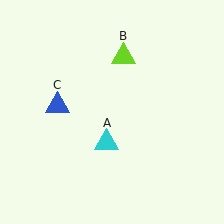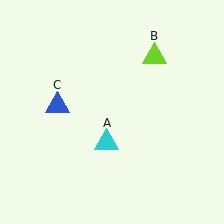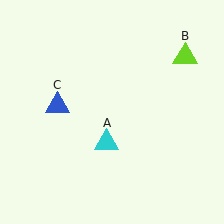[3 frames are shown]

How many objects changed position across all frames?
1 object changed position: lime triangle (object B).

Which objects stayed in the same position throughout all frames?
Cyan triangle (object A) and blue triangle (object C) remained stationary.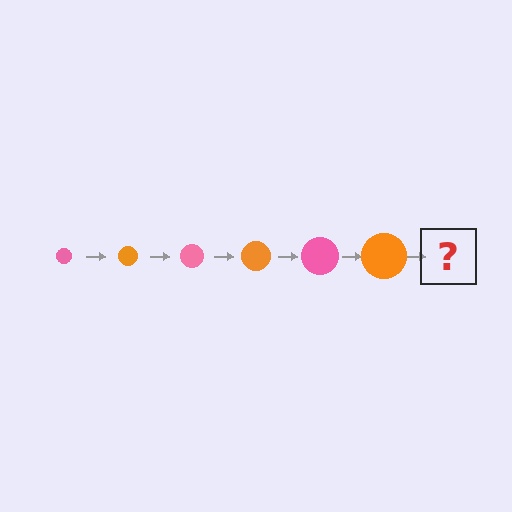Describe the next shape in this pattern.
It should be a pink circle, larger than the previous one.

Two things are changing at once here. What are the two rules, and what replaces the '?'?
The two rules are that the circle grows larger each step and the color cycles through pink and orange. The '?' should be a pink circle, larger than the previous one.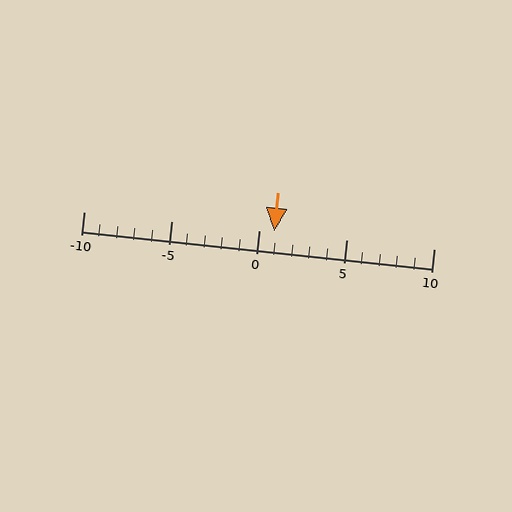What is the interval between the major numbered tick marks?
The major tick marks are spaced 5 units apart.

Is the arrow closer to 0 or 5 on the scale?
The arrow is closer to 0.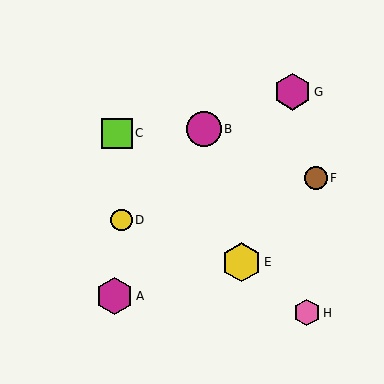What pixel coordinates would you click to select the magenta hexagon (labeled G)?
Click at (293, 92) to select the magenta hexagon G.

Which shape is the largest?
The yellow hexagon (labeled E) is the largest.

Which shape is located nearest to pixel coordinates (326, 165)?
The brown circle (labeled F) at (316, 178) is nearest to that location.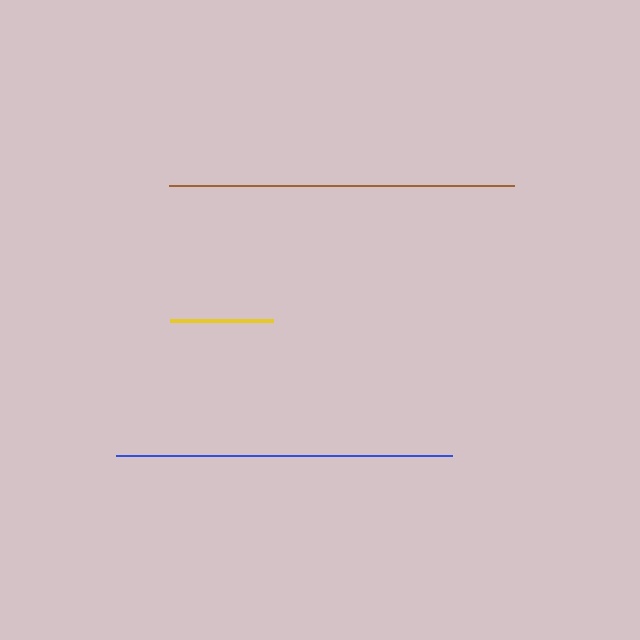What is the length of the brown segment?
The brown segment is approximately 346 pixels long.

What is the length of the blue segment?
The blue segment is approximately 336 pixels long.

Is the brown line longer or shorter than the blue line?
The brown line is longer than the blue line.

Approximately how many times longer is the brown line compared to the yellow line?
The brown line is approximately 3.4 times the length of the yellow line.